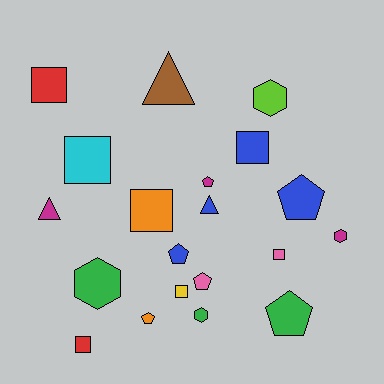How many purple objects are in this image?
There are no purple objects.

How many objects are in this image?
There are 20 objects.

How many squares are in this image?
There are 7 squares.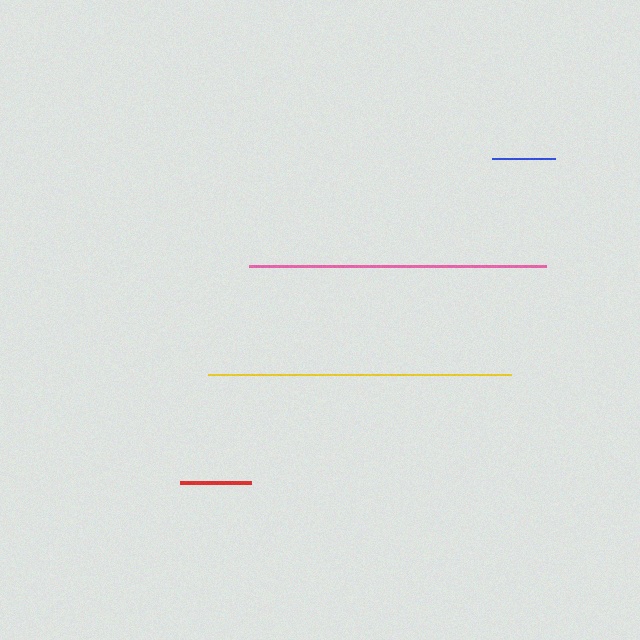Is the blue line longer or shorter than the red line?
The red line is longer than the blue line.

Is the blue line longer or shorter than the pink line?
The pink line is longer than the blue line.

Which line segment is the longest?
The yellow line is the longest at approximately 303 pixels.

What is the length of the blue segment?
The blue segment is approximately 63 pixels long.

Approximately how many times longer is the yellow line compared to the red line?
The yellow line is approximately 4.2 times the length of the red line.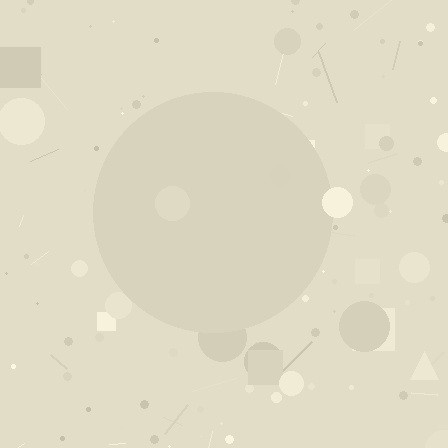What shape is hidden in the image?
A circle is hidden in the image.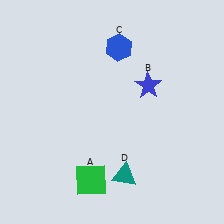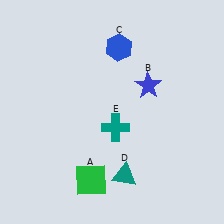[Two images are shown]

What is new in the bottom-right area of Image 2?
A teal cross (E) was added in the bottom-right area of Image 2.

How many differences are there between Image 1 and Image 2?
There is 1 difference between the two images.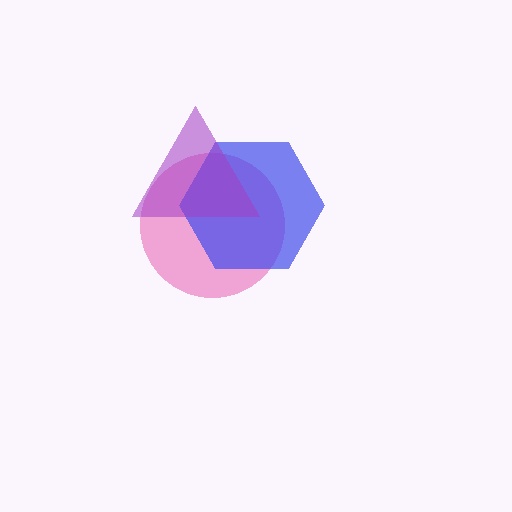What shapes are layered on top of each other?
The layered shapes are: a pink circle, a blue hexagon, a purple triangle.